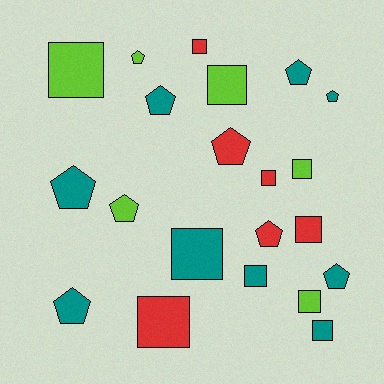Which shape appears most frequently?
Square, with 11 objects.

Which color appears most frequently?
Teal, with 9 objects.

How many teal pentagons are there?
There are 6 teal pentagons.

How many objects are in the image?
There are 21 objects.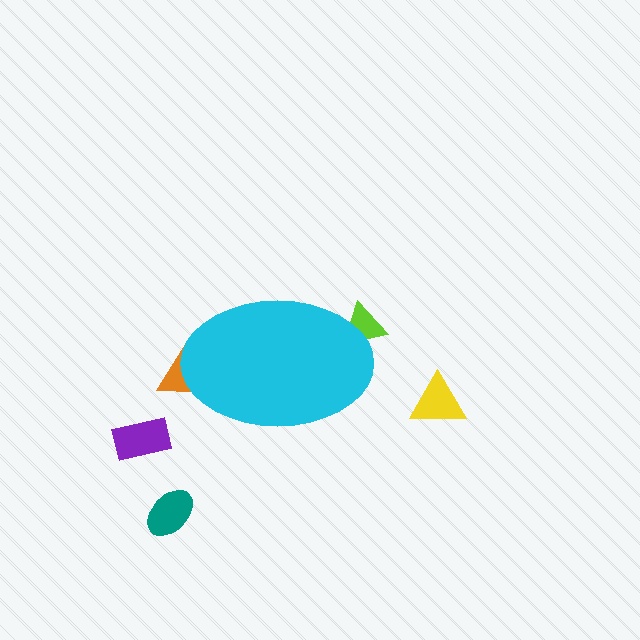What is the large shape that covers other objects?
A cyan ellipse.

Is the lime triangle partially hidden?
Yes, the lime triangle is partially hidden behind the cyan ellipse.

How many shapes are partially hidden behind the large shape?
2 shapes are partially hidden.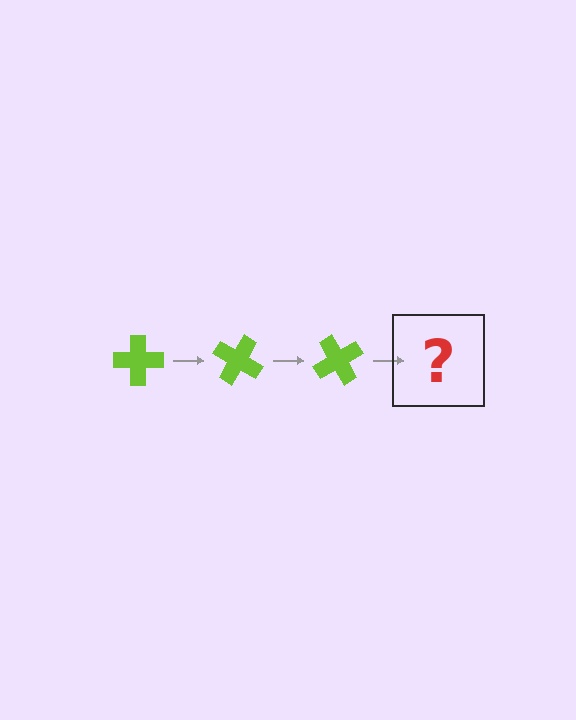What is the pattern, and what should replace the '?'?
The pattern is that the cross rotates 30 degrees each step. The '?' should be a lime cross rotated 90 degrees.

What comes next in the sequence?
The next element should be a lime cross rotated 90 degrees.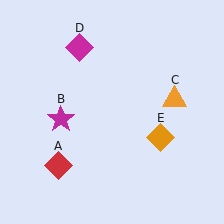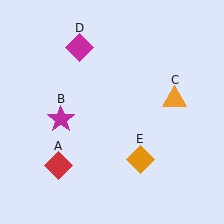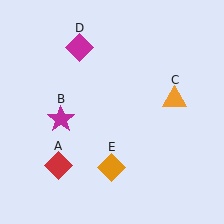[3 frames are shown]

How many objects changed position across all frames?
1 object changed position: orange diamond (object E).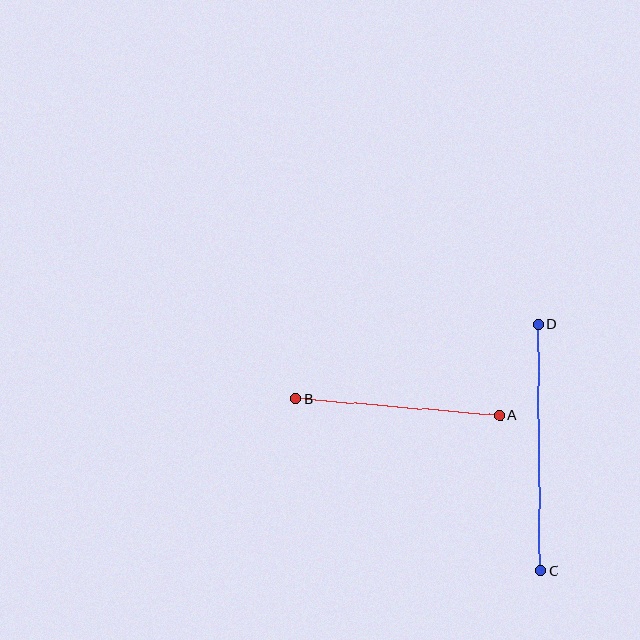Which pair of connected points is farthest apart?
Points C and D are farthest apart.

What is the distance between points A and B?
The distance is approximately 204 pixels.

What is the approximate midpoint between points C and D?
The midpoint is at approximately (540, 447) pixels.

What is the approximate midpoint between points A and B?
The midpoint is at approximately (398, 407) pixels.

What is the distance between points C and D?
The distance is approximately 246 pixels.